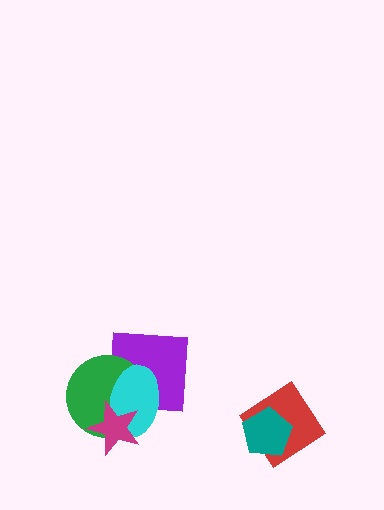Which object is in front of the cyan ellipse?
The magenta star is in front of the cyan ellipse.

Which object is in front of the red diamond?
The teal pentagon is in front of the red diamond.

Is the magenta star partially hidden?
No, no other shape covers it.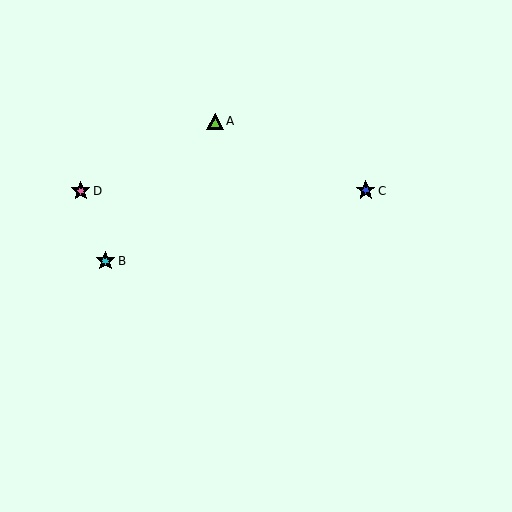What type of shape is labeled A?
Shape A is a lime triangle.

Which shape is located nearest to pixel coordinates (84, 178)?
The pink star (labeled D) at (81, 191) is nearest to that location.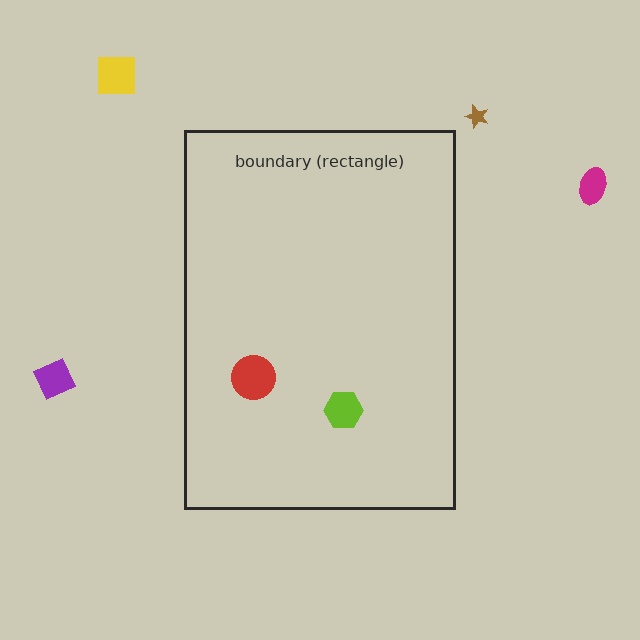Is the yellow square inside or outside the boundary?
Outside.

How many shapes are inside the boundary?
2 inside, 4 outside.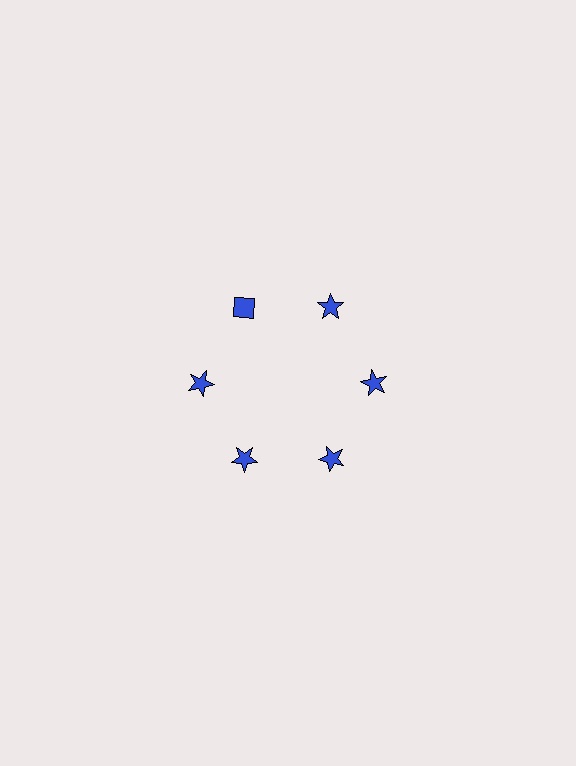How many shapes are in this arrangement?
There are 6 shapes arranged in a ring pattern.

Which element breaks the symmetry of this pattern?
The blue diamond at roughly the 11 o'clock position breaks the symmetry. All other shapes are blue stars.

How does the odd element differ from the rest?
It has a different shape: diamond instead of star.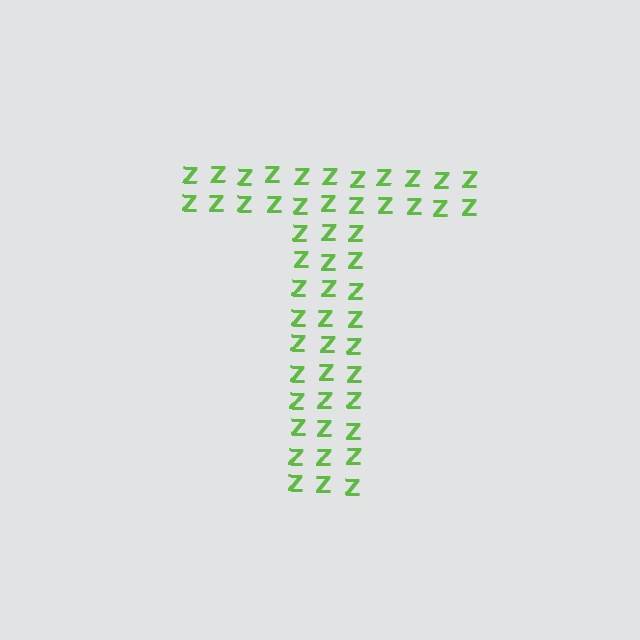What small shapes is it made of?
It is made of small letter Z's.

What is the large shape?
The large shape is the letter T.